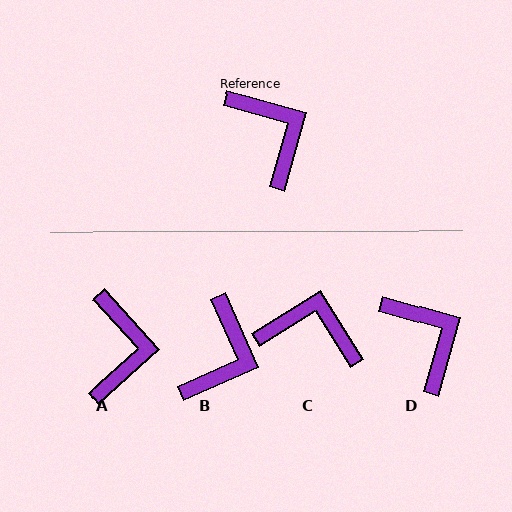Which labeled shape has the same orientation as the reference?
D.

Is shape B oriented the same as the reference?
No, it is off by about 50 degrees.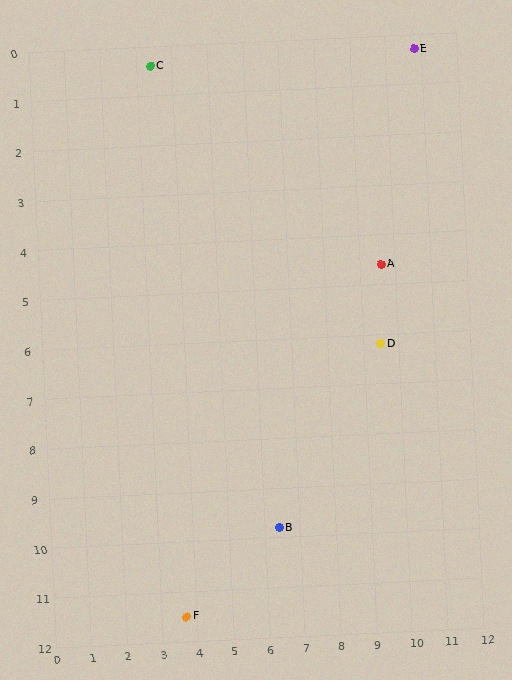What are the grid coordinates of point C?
Point C is at approximately (3.4, 0.4).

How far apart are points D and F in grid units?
Points D and F are about 7.9 grid units apart.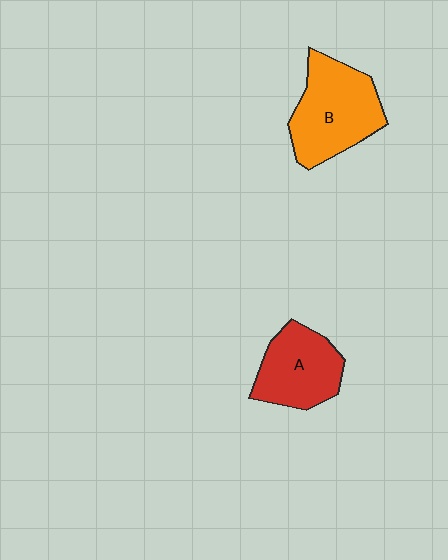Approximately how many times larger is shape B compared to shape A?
Approximately 1.3 times.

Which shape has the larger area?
Shape B (orange).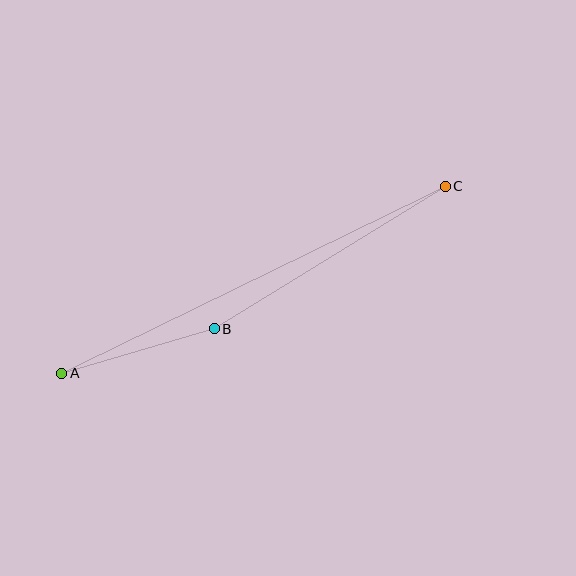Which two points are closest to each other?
Points A and B are closest to each other.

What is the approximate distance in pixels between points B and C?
The distance between B and C is approximately 271 pixels.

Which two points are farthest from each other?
Points A and C are farthest from each other.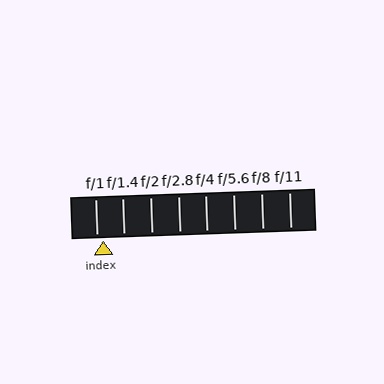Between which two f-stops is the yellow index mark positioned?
The index mark is between f/1 and f/1.4.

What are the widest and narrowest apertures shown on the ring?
The widest aperture shown is f/1 and the narrowest is f/11.